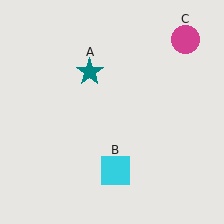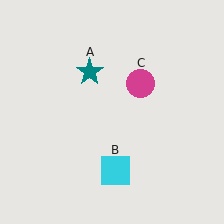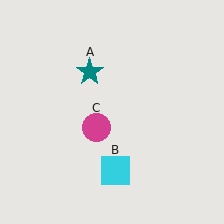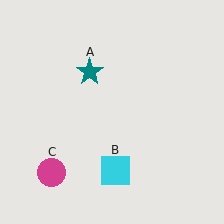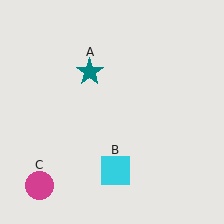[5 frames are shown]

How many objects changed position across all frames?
1 object changed position: magenta circle (object C).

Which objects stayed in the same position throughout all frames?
Teal star (object A) and cyan square (object B) remained stationary.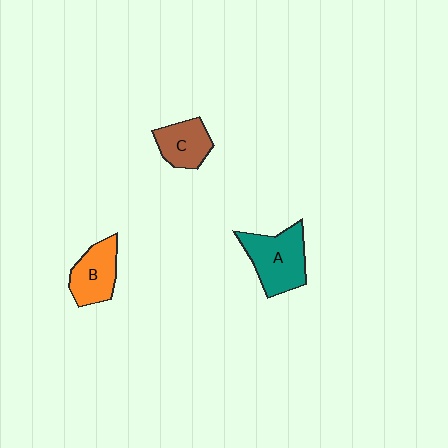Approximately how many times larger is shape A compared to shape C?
Approximately 1.5 times.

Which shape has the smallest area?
Shape C (brown).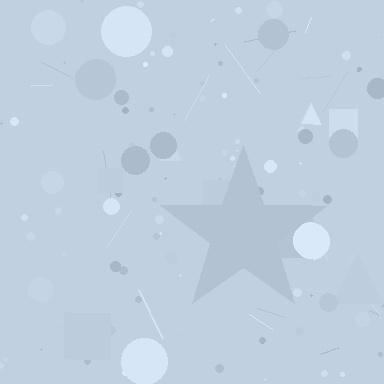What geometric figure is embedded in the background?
A star is embedded in the background.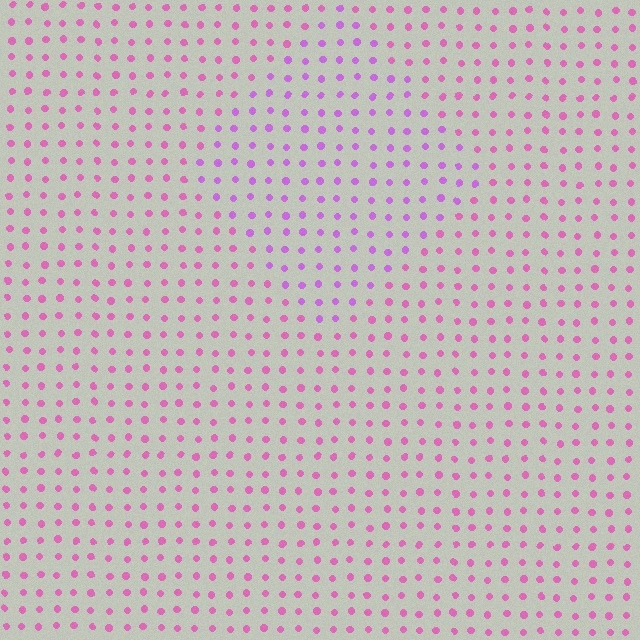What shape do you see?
I see a diamond.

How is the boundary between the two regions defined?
The boundary is defined purely by a slight shift in hue (about 30 degrees). Spacing, size, and orientation are identical on both sides.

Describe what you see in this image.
The image is filled with small pink elements in a uniform arrangement. A diamond-shaped region is visible where the elements are tinted to a slightly different hue, forming a subtle color boundary.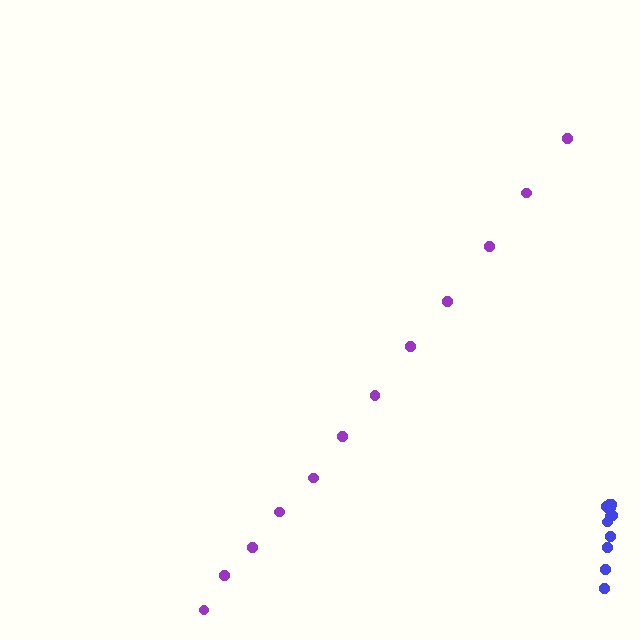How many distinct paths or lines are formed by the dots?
There are 2 distinct paths.